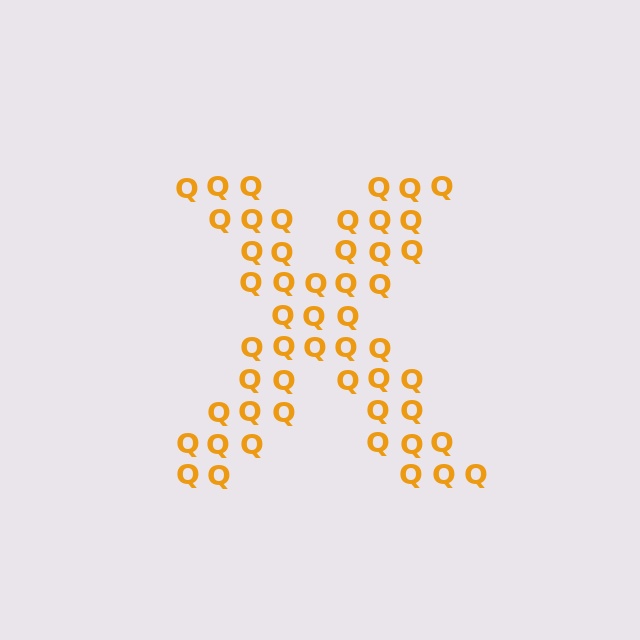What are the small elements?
The small elements are letter Q's.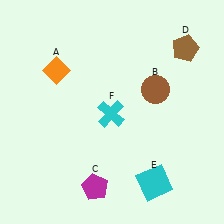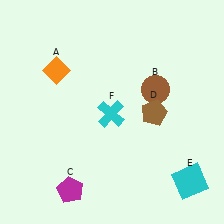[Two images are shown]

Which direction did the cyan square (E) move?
The cyan square (E) moved right.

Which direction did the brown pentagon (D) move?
The brown pentagon (D) moved down.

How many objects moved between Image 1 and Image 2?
3 objects moved between the two images.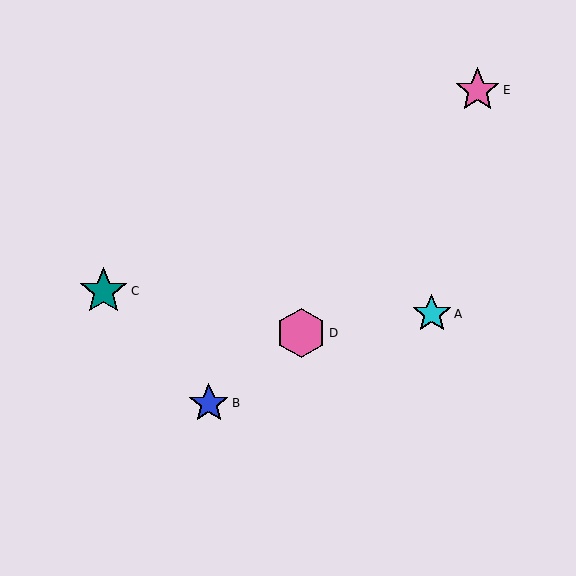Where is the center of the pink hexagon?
The center of the pink hexagon is at (301, 333).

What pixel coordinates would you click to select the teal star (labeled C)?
Click at (104, 291) to select the teal star C.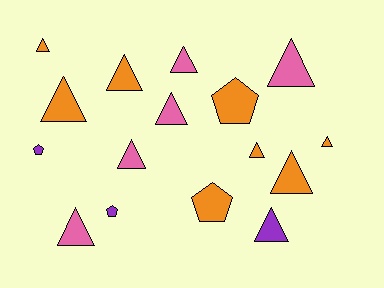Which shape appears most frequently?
Triangle, with 12 objects.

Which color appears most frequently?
Orange, with 8 objects.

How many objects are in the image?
There are 16 objects.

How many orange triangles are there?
There are 6 orange triangles.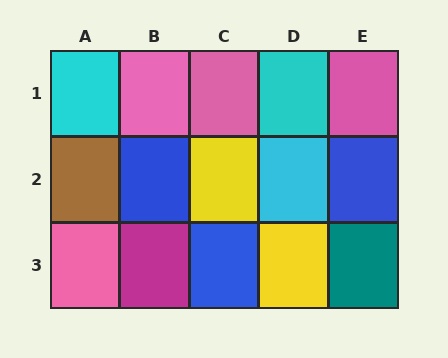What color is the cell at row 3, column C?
Blue.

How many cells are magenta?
1 cell is magenta.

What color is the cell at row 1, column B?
Pink.